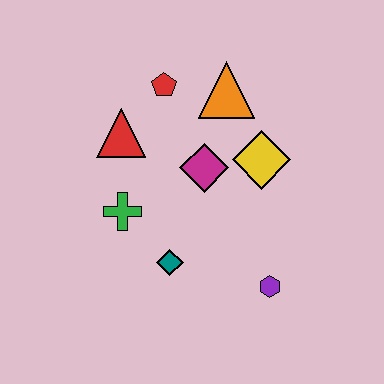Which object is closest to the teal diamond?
The green cross is closest to the teal diamond.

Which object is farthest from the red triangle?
The purple hexagon is farthest from the red triangle.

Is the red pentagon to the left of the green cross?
No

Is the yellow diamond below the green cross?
No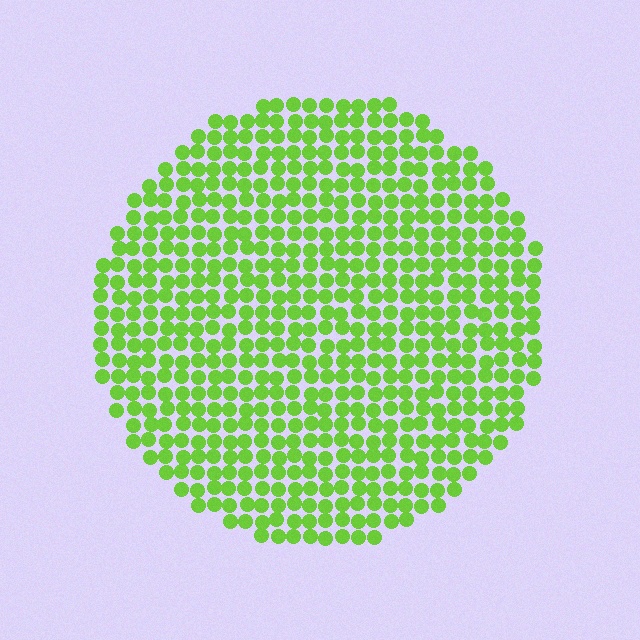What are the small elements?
The small elements are circles.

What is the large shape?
The large shape is a circle.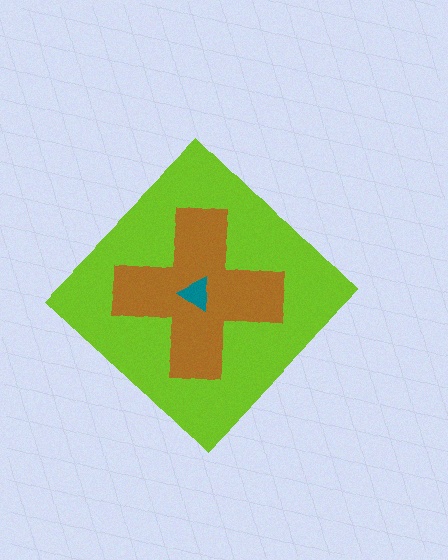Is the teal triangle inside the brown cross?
Yes.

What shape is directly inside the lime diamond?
The brown cross.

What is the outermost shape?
The lime diamond.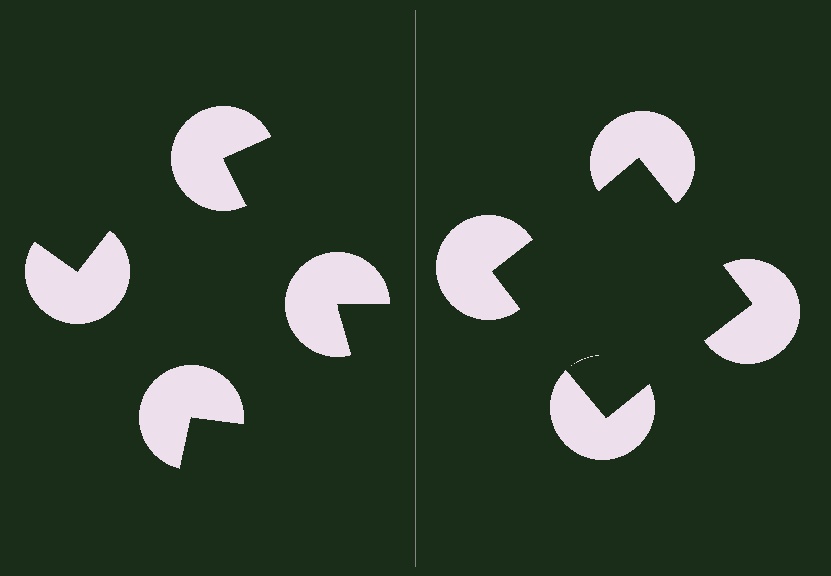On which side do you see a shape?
An illusory square appears on the right side. On the left side the wedge cuts are rotated, so no coherent shape forms.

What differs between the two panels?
The pac-man discs are positioned identically on both sides; only the wedge orientations differ. On the right they align to a square; on the left they are misaligned.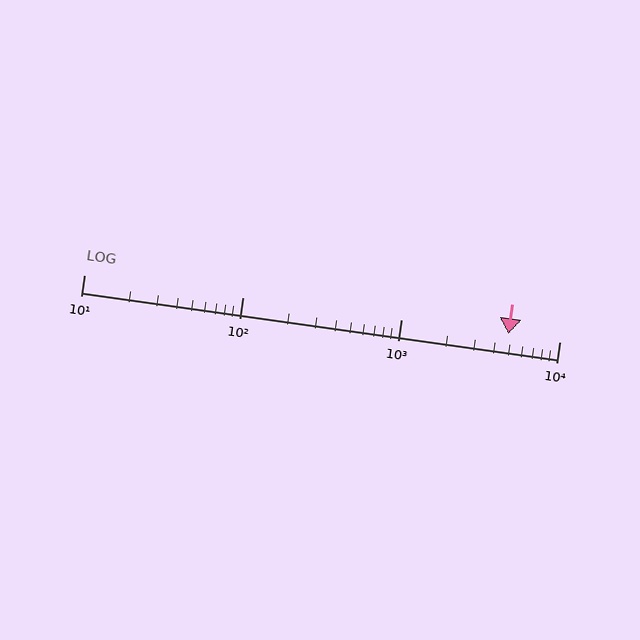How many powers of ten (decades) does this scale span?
The scale spans 3 decades, from 10 to 10000.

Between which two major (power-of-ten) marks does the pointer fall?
The pointer is between 1000 and 10000.